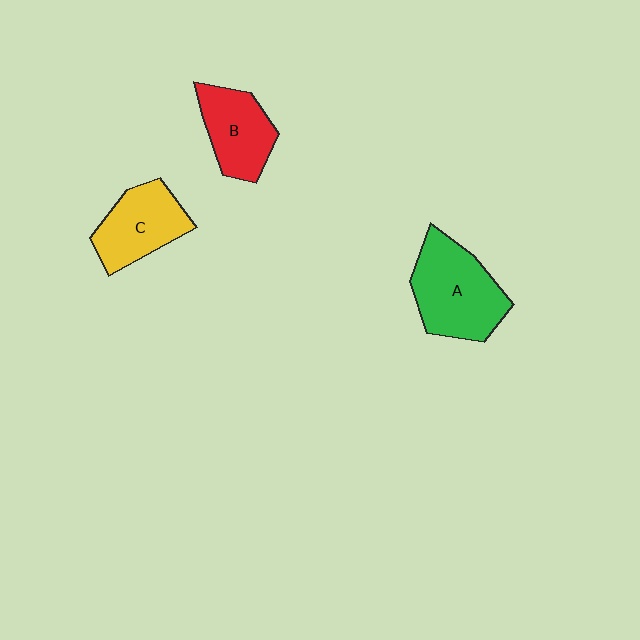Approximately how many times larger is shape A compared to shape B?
Approximately 1.4 times.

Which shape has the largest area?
Shape A (green).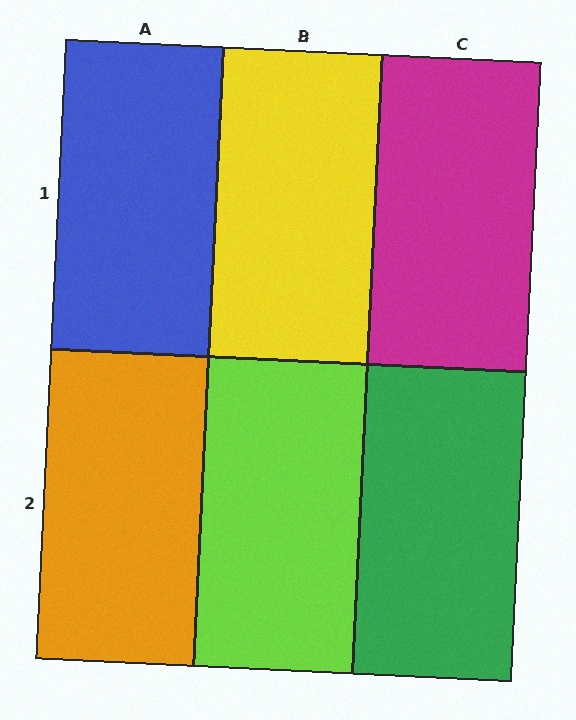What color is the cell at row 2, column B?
Lime.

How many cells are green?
1 cell is green.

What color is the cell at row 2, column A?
Orange.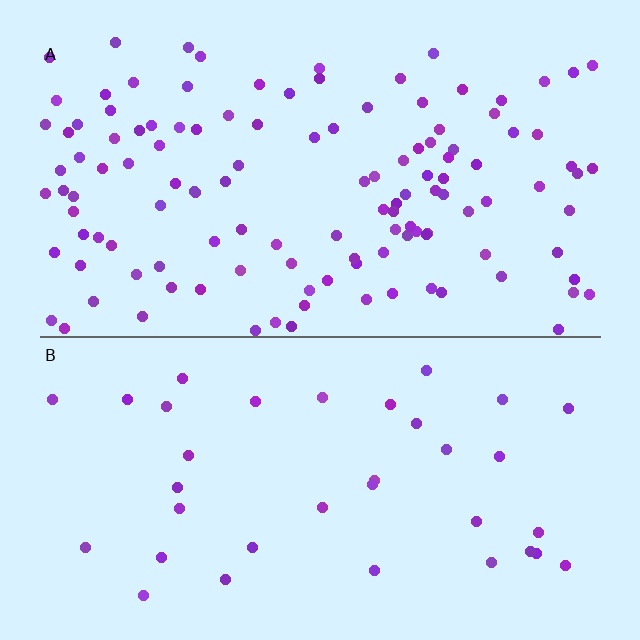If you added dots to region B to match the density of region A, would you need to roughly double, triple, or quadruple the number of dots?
Approximately triple.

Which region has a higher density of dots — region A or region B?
A (the top).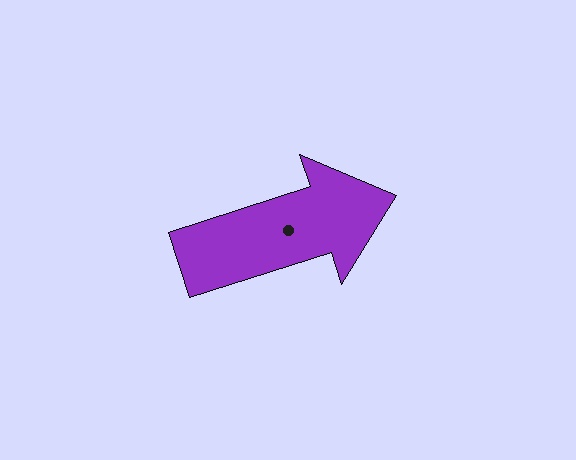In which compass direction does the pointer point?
East.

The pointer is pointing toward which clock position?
Roughly 2 o'clock.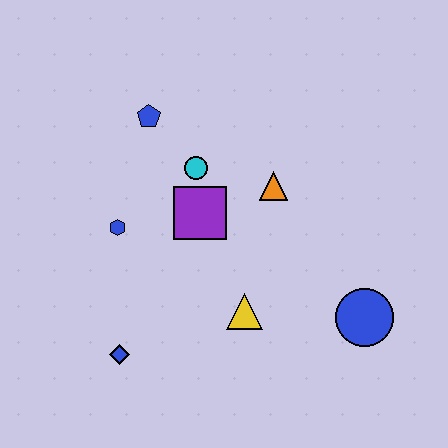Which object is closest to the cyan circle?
The purple square is closest to the cyan circle.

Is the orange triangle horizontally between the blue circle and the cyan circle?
Yes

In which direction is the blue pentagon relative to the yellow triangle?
The blue pentagon is above the yellow triangle.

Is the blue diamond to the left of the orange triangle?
Yes